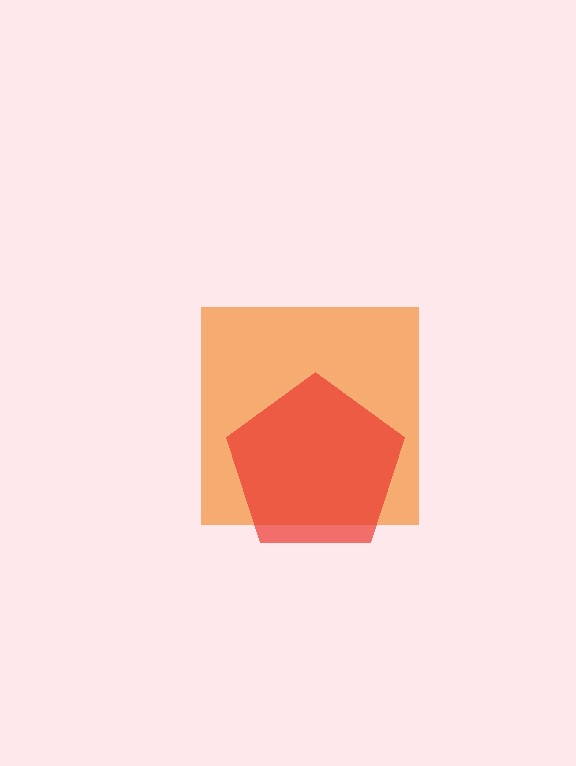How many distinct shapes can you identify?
There are 2 distinct shapes: an orange square, a red pentagon.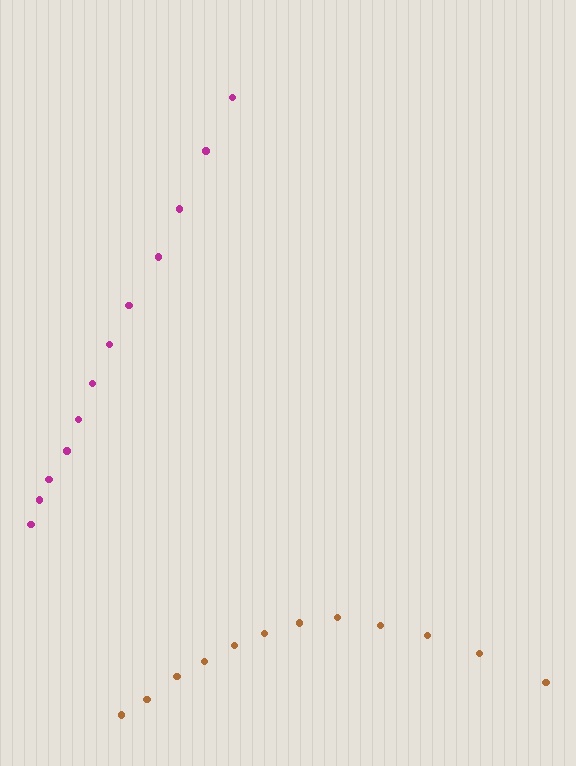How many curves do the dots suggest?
There are 2 distinct paths.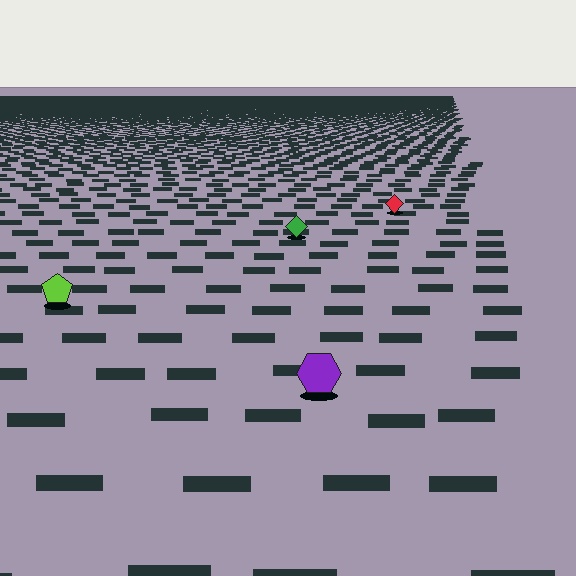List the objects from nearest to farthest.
From nearest to farthest: the purple hexagon, the lime pentagon, the green diamond, the red diamond.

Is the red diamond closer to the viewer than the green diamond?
No. The green diamond is closer — you can tell from the texture gradient: the ground texture is coarser near it.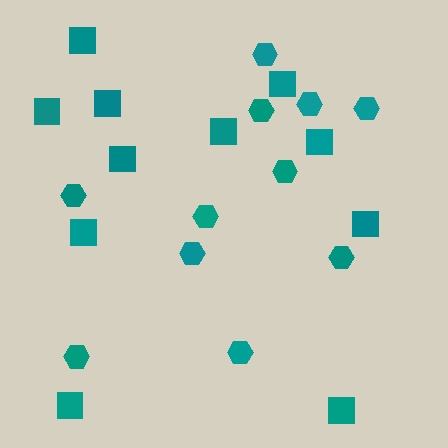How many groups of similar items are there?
There are 2 groups: one group of squares (11) and one group of hexagons (11).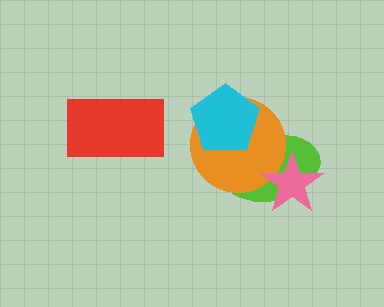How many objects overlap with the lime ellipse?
3 objects overlap with the lime ellipse.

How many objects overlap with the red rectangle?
0 objects overlap with the red rectangle.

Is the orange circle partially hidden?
Yes, it is partially covered by another shape.